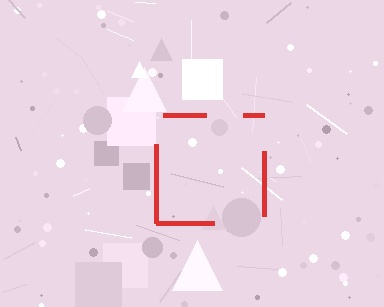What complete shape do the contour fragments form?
The contour fragments form a square.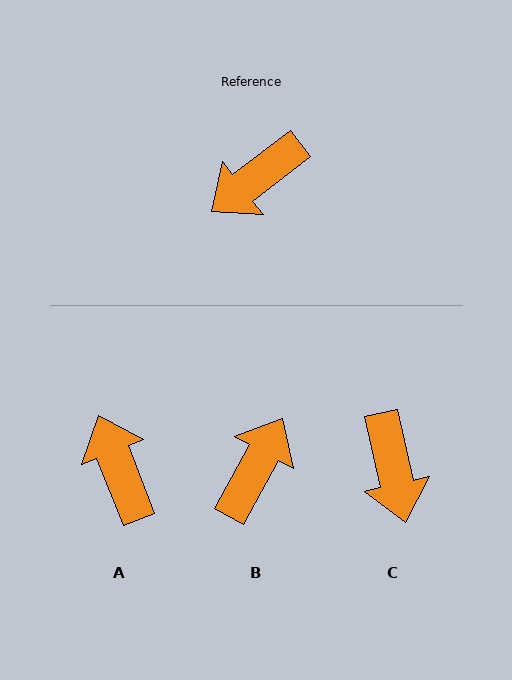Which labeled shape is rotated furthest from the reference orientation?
B, about 156 degrees away.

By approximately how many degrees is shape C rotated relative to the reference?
Approximately 66 degrees counter-clockwise.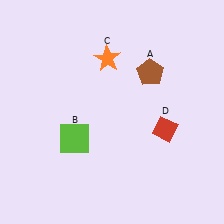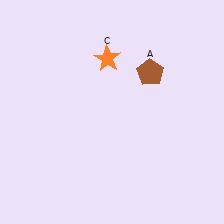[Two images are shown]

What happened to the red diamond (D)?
The red diamond (D) was removed in Image 2. It was in the bottom-right area of Image 1.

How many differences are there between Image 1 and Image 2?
There are 2 differences between the two images.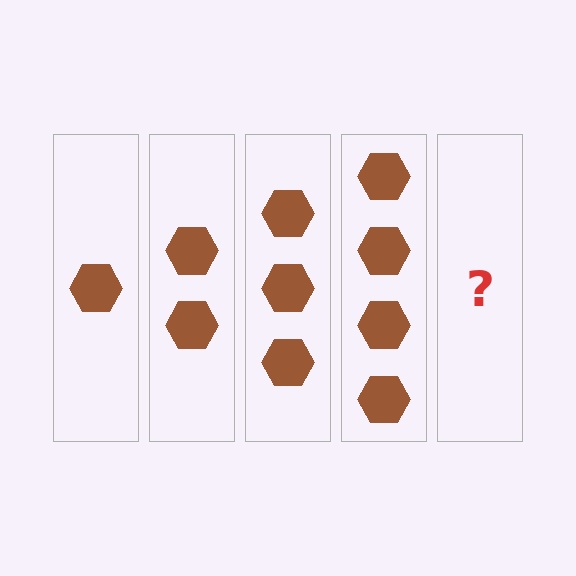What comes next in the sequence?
The next element should be 5 hexagons.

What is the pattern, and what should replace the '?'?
The pattern is that each step adds one more hexagon. The '?' should be 5 hexagons.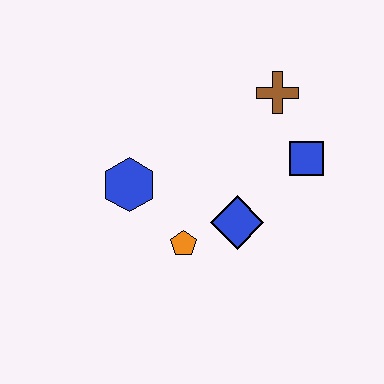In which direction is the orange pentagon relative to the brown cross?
The orange pentagon is below the brown cross.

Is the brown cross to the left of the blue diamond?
No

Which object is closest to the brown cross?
The blue square is closest to the brown cross.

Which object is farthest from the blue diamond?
The brown cross is farthest from the blue diamond.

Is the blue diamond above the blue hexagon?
No